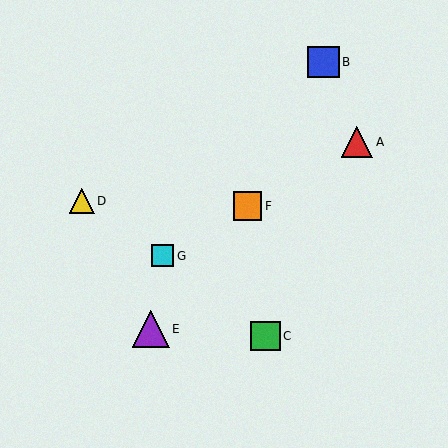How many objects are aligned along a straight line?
3 objects (A, F, G) are aligned along a straight line.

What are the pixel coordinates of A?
Object A is at (357, 142).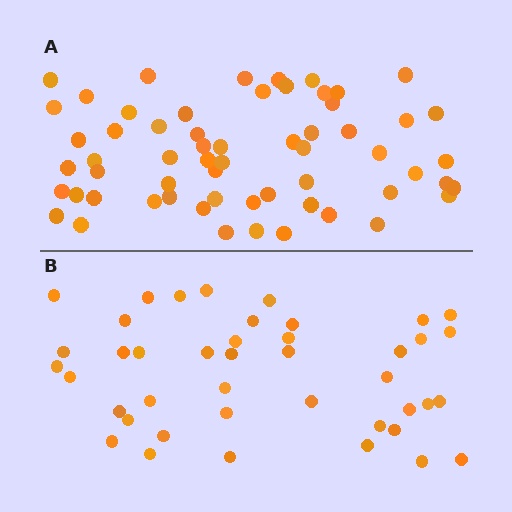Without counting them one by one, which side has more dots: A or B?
Region A (the top region) has more dots.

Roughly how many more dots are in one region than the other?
Region A has approximately 20 more dots than region B.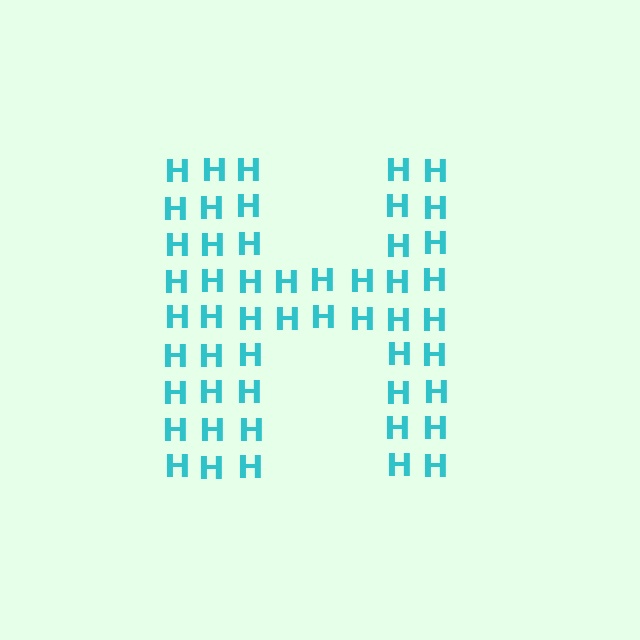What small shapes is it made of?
It is made of small letter H's.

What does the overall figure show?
The overall figure shows the letter H.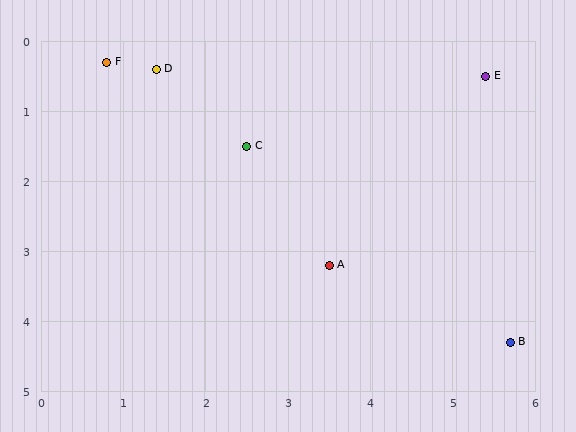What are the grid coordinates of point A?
Point A is at approximately (3.5, 3.2).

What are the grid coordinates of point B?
Point B is at approximately (5.7, 4.3).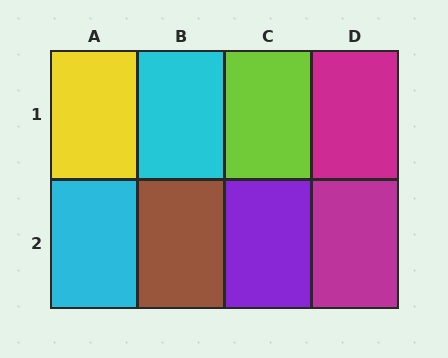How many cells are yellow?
1 cell is yellow.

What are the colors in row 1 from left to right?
Yellow, cyan, lime, magenta.